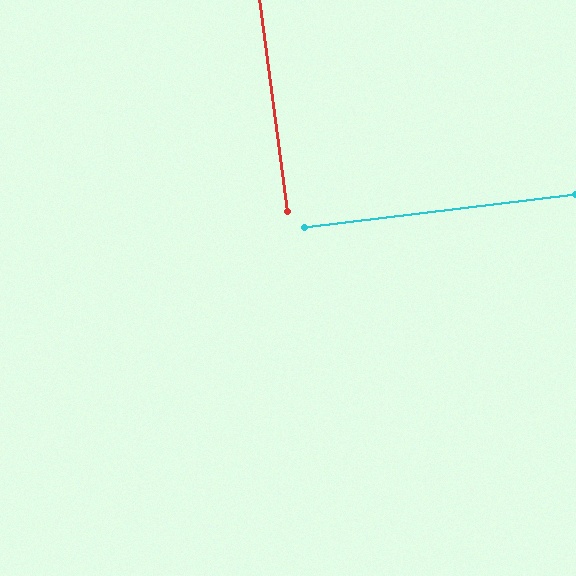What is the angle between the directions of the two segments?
Approximately 90 degrees.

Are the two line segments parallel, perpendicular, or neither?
Perpendicular — they meet at approximately 90°.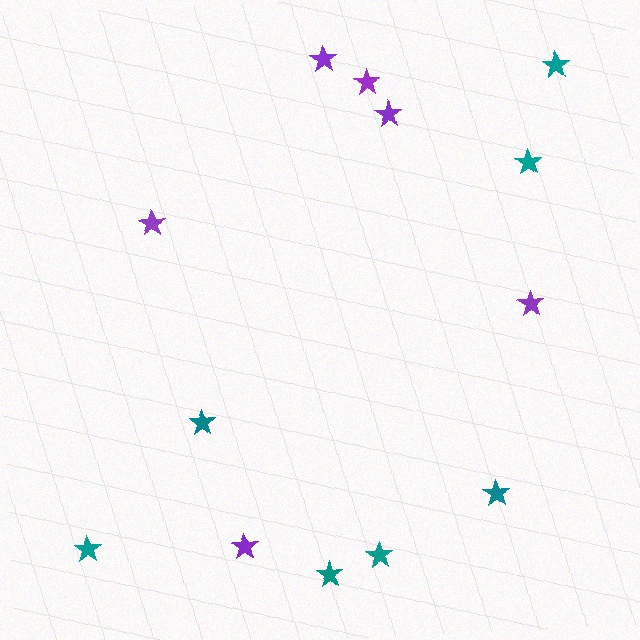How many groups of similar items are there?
There are 2 groups: one group of purple stars (6) and one group of teal stars (7).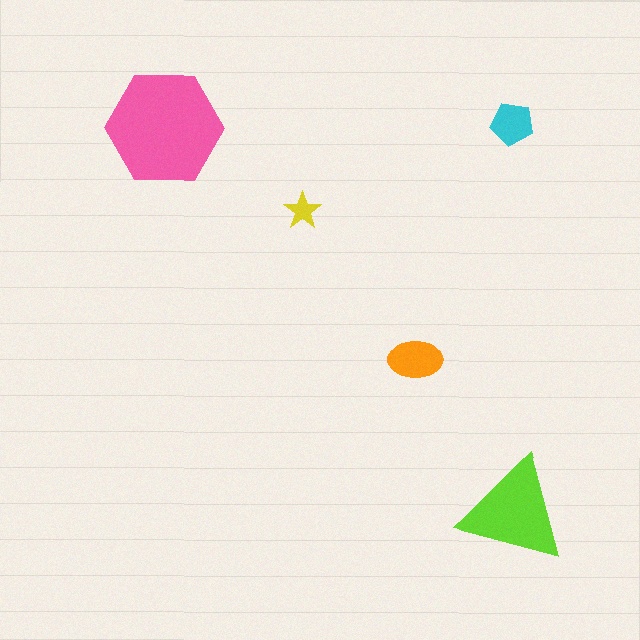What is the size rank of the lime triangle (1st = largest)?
2nd.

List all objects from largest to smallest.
The pink hexagon, the lime triangle, the orange ellipse, the cyan pentagon, the yellow star.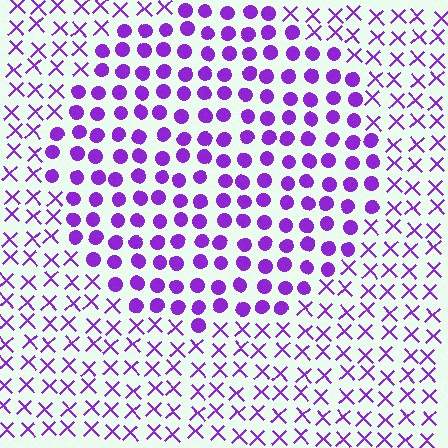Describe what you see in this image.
The image is filled with small purple elements arranged in a uniform grid. A circle-shaped region contains circles, while the surrounding area contains X marks. The boundary is defined purely by the change in element shape.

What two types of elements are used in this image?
The image uses circles inside the circle region and X marks outside it.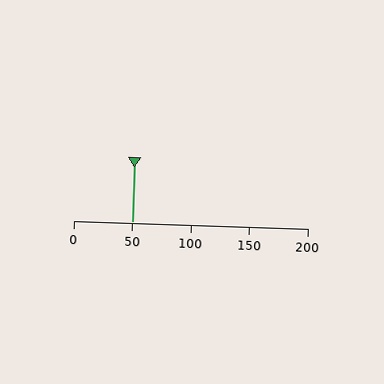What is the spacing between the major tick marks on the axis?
The major ticks are spaced 50 apart.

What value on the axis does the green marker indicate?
The marker indicates approximately 50.